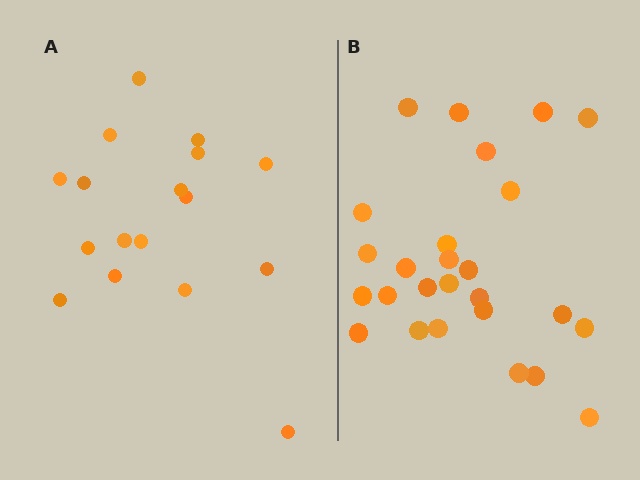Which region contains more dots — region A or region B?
Region B (the right region) has more dots.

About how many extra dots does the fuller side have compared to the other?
Region B has roughly 8 or so more dots than region A.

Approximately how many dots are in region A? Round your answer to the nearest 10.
About 20 dots. (The exact count is 17, which rounds to 20.)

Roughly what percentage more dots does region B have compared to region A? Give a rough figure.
About 55% more.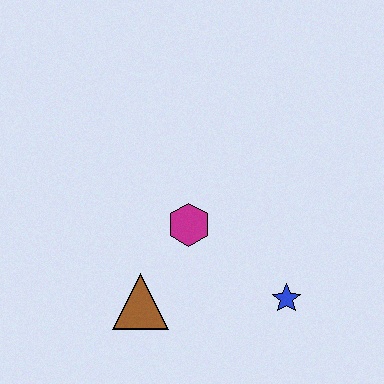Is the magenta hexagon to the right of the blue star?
No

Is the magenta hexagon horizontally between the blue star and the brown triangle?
Yes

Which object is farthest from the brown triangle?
The blue star is farthest from the brown triangle.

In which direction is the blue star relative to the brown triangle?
The blue star is to the right of the brown triangle.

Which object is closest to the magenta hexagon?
The brown triangle is closest to the magenta hexagon.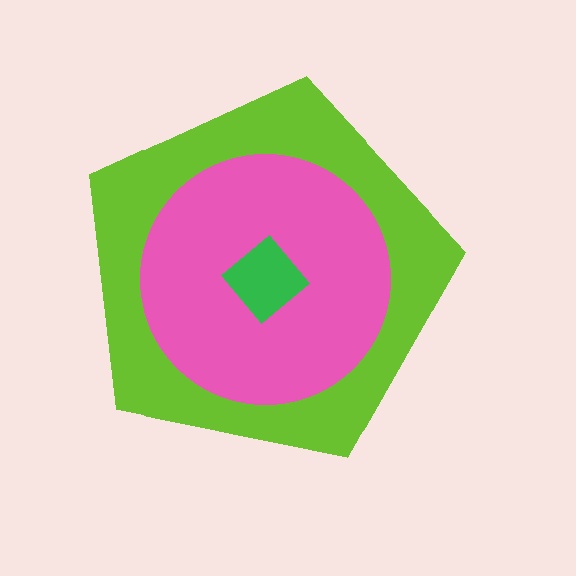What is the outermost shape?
The lime pentagon.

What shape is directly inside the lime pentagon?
The pink circle.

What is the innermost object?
The green diamond.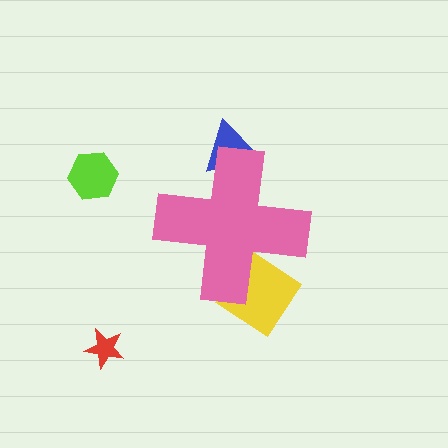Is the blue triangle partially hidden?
Yes, the blue triangle is partially hidden behind the pink cross.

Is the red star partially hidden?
No, the red star is fully visible.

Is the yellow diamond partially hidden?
Yes, the yellow diamond is partially hidden behind the pink cross.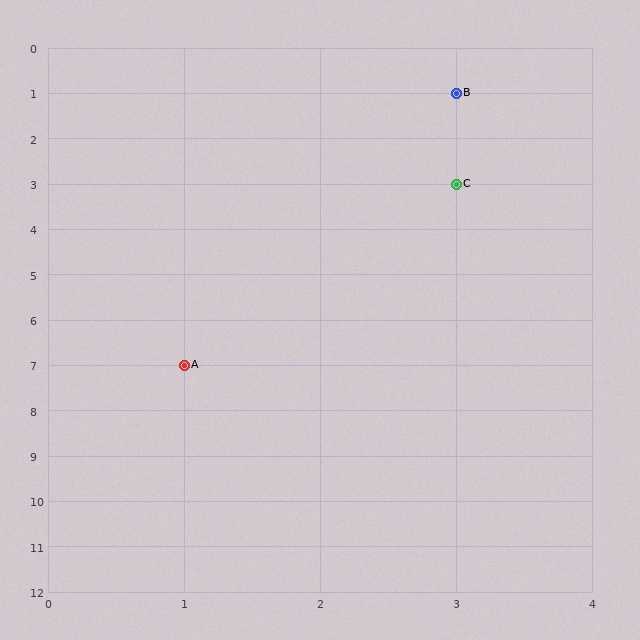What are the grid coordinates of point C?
Point C is at grid coordinates (3, 3).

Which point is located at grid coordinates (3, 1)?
Point B is at (3, 1).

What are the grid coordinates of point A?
Point A is at grid coordinates (1, 7).